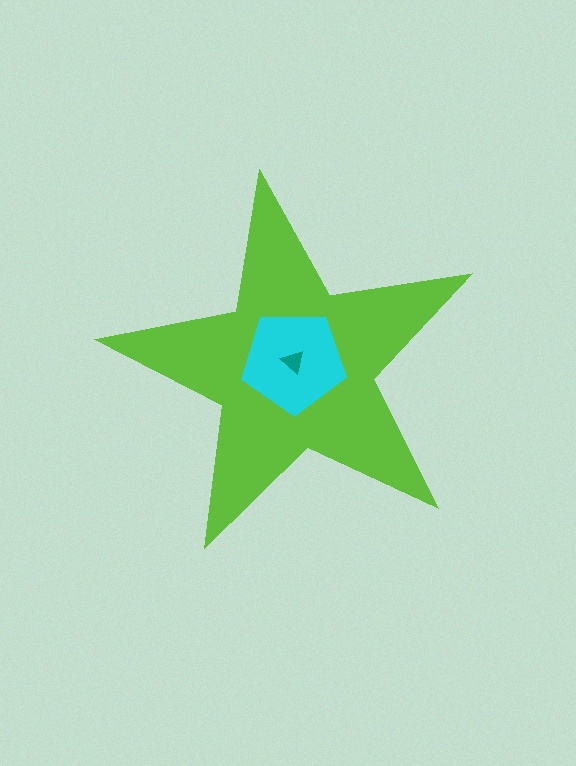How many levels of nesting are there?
3.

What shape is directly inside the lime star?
The cyan pentagon.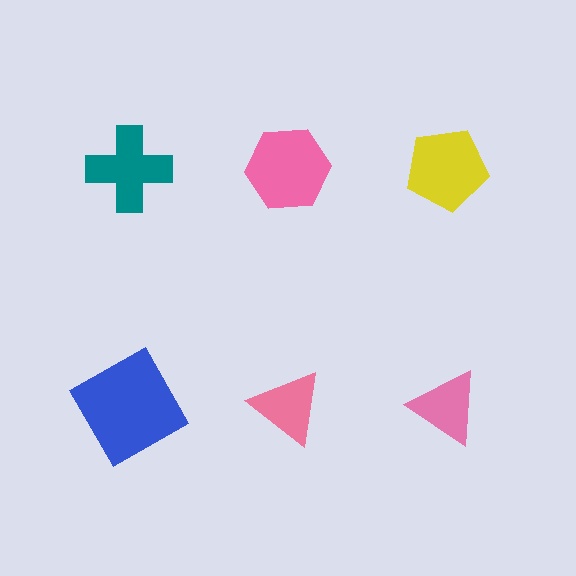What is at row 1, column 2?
A pink hexagon.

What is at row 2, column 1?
A blue square.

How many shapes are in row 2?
3 shapes.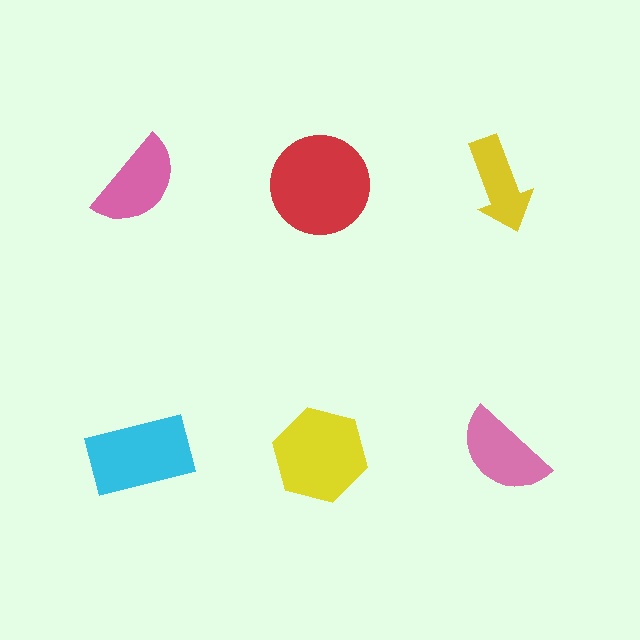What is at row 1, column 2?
A red circle.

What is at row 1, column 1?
A pink semicircle.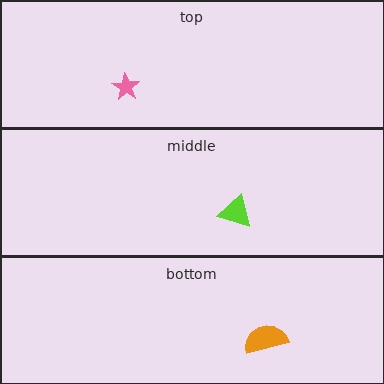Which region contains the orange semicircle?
The bottom region.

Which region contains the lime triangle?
The middle region.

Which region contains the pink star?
The top region.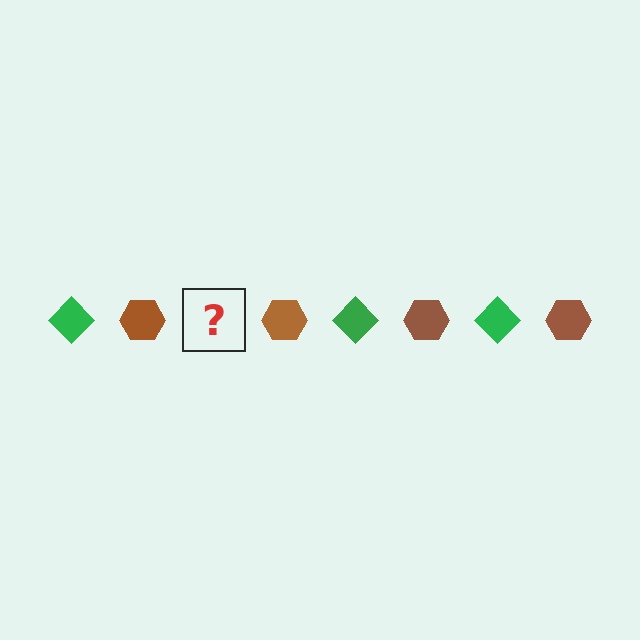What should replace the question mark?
The question mark should be replaced with a green diamond.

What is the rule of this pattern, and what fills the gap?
The rule is that the pattern alternates between green diamond and brown hexagon. The gap should be filled with a green diamond.